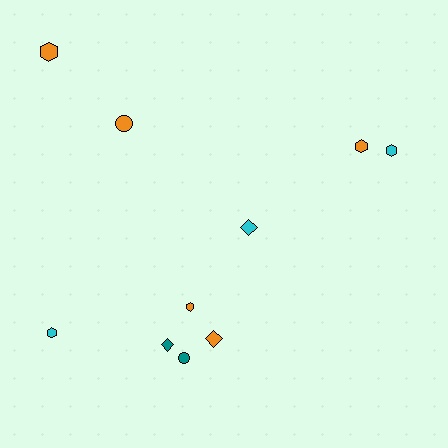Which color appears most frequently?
Orange, with 5 objects.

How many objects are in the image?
There are 10 objects.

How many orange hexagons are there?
There are 3 orange hexagons.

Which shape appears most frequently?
Hexagon, with 5 objects.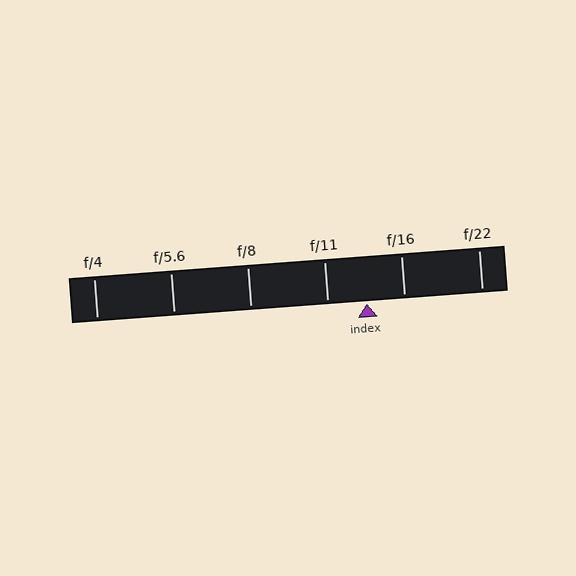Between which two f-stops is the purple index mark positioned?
The index mark is between f/11 and f/16.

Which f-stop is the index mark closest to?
The index mark is closest to f/16.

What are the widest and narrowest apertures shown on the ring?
The widest aperture shown is f/4 and the narrowest is f/22.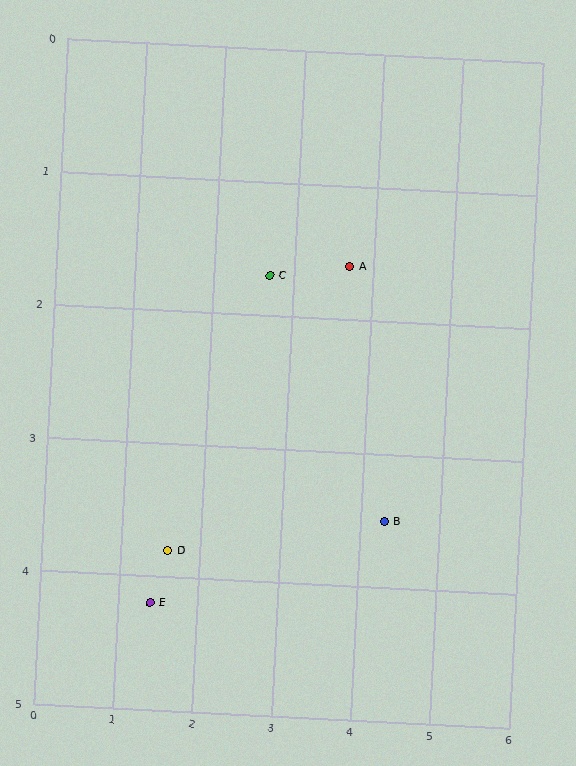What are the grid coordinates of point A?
Point A is at approximately (3.7, 1.6).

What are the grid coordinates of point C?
Point C is at approximately (2.7, 1.7).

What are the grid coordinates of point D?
Point D is at approximately (1.6, 3.8).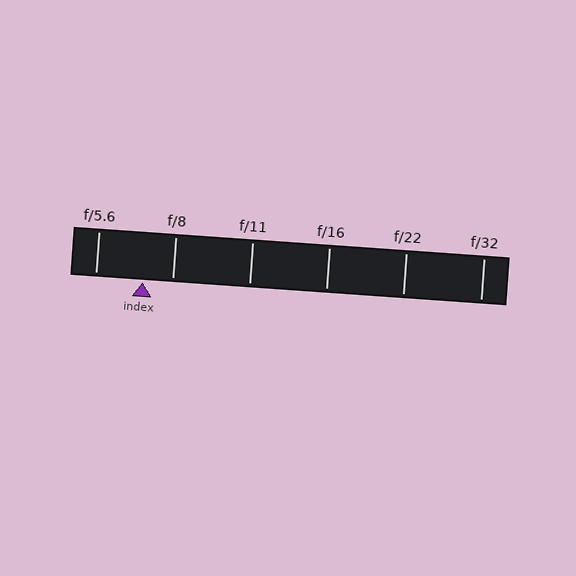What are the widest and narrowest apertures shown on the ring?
The widest aperture shown is f/5.6 and the narrowest is f/32.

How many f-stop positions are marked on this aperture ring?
There are 6 f-stop positions marked.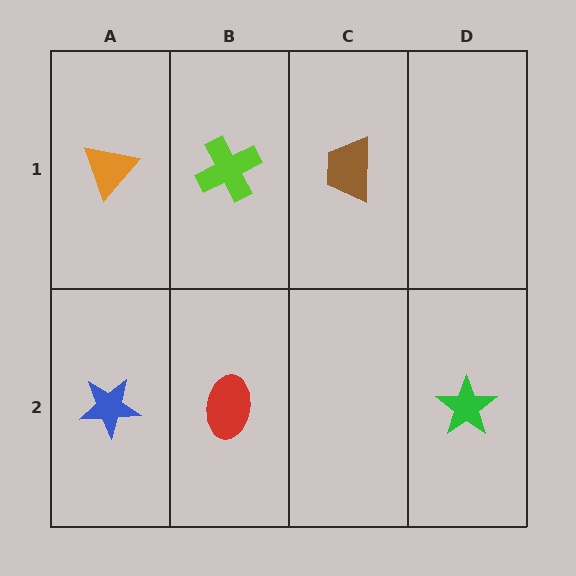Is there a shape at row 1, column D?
No, that cell is empty.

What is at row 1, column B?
A lime cross.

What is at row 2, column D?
A green star.